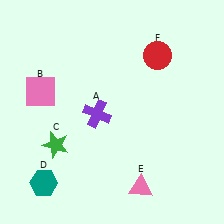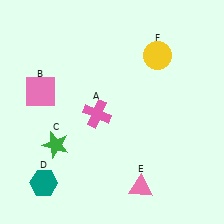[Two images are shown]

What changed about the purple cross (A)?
In Image 1, A is purple. In Image 2, it changed to pink.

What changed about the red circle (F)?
In Image 1, F is red. In Image 2, it changed to yellow.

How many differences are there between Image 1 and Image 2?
There are 2 differences between the two images.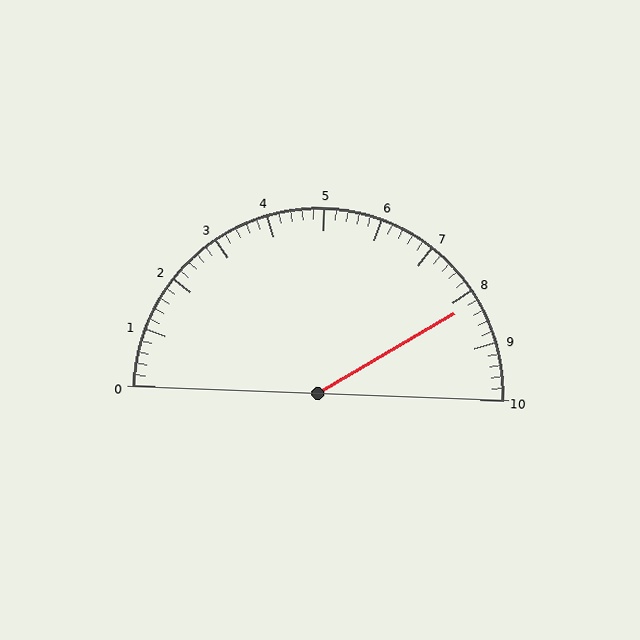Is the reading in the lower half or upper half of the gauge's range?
The reading is in the upper half of the range (0 to 10).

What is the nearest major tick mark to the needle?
The nearest major tick mark is 8.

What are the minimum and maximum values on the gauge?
The gauge ranges from 0 to 10.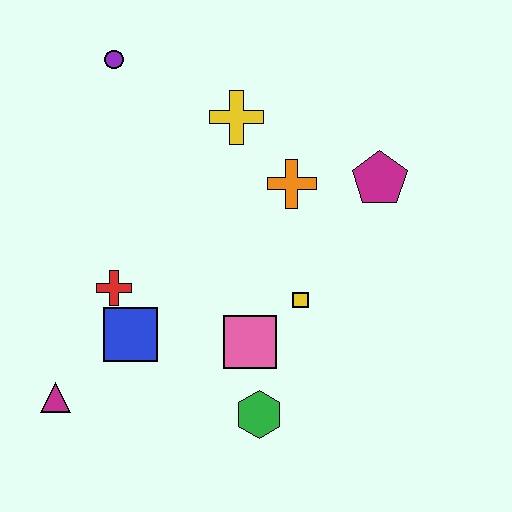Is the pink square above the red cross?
No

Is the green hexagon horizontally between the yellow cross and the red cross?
No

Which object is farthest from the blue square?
The magenta pentagon is farthest from the blue square.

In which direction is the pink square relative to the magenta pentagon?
The pink square is below the magenta pentagon.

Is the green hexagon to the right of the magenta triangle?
Yes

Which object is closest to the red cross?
The blue square is closest to the red cross.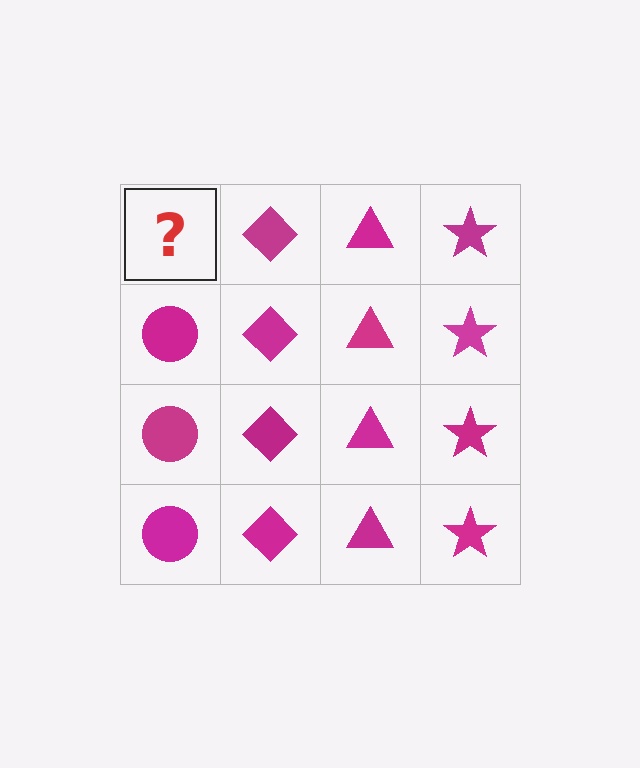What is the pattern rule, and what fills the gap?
The rule is that each column has a consistent shape. The gap should be filled with a magenta circle.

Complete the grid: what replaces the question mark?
The question mark should be replaced with a magenta circle.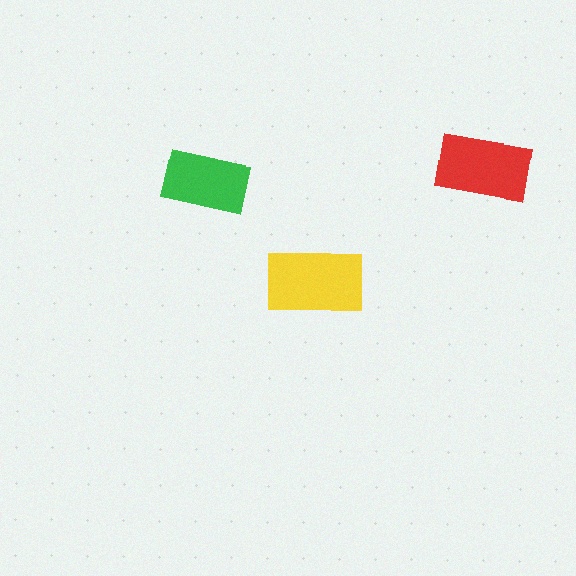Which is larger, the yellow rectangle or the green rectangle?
The yellow one.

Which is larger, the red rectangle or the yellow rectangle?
The yellow one.